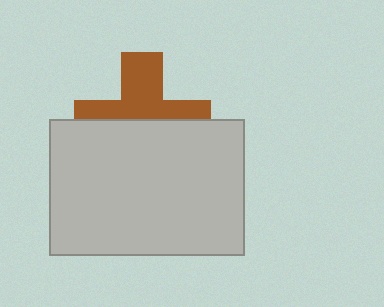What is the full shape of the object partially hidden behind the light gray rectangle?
The partially hidden object is a brown cross.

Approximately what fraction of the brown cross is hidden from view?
Roughly 51% of the brown cross is hidden behind the light gray rectangle.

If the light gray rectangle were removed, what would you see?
You would see the complete brown cross.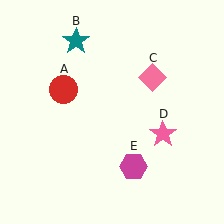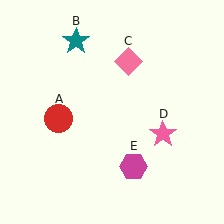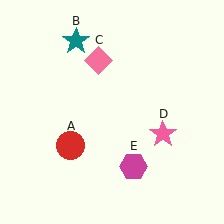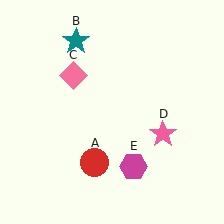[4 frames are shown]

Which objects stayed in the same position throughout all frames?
Teal star (object B) and pink star (object D) and magenta hexagon (object E) remained stationary.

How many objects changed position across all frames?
2 objects changed position: red circle (object A), pink diamond (object C).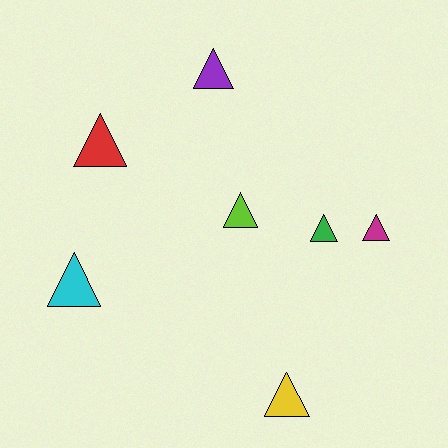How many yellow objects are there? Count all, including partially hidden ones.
There is 1 yellow object.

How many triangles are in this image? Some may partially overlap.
There are 7 triangles.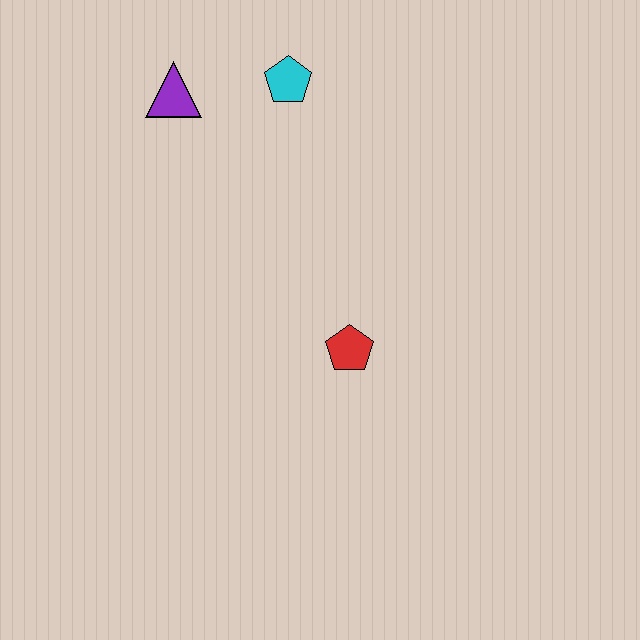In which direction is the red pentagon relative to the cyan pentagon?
The red pentagon is below the cyan pentagon.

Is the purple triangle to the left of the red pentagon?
Yes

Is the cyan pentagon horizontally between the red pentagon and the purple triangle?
Yes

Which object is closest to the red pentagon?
The cyan pentagon is closest to the red pentagon.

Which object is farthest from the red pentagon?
The purple triangle is farthest from the red pentagon.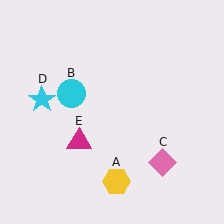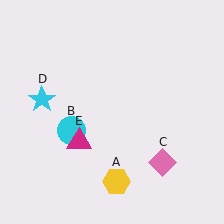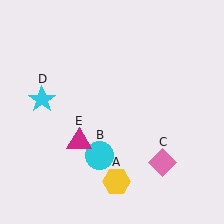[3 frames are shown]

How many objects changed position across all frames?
1 object changed position: cyan circle (object B).